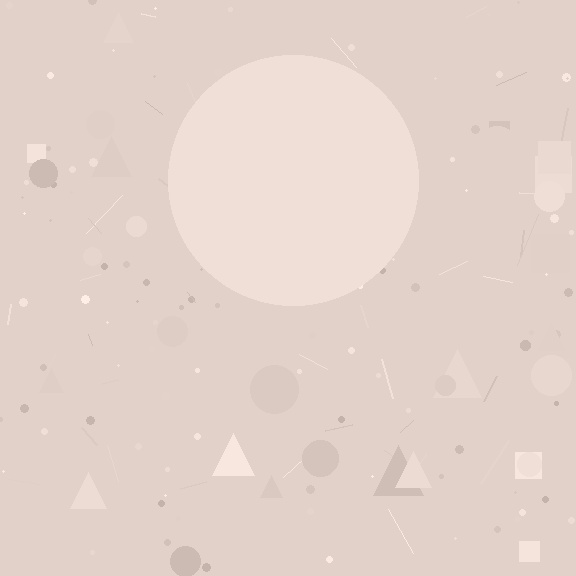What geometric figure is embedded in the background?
A circle is embedded in the background.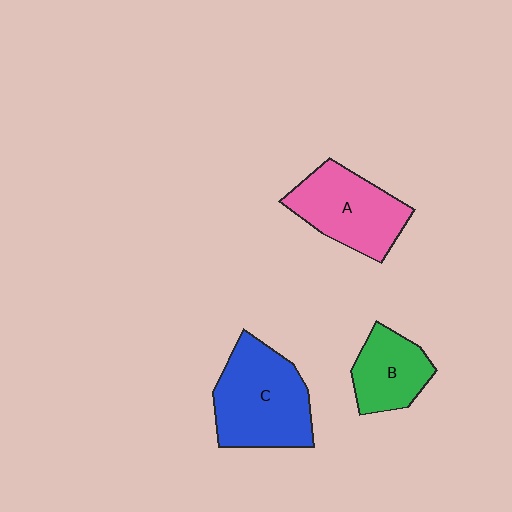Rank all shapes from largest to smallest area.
From largest to smallest: C (blue), A (pink), B (green).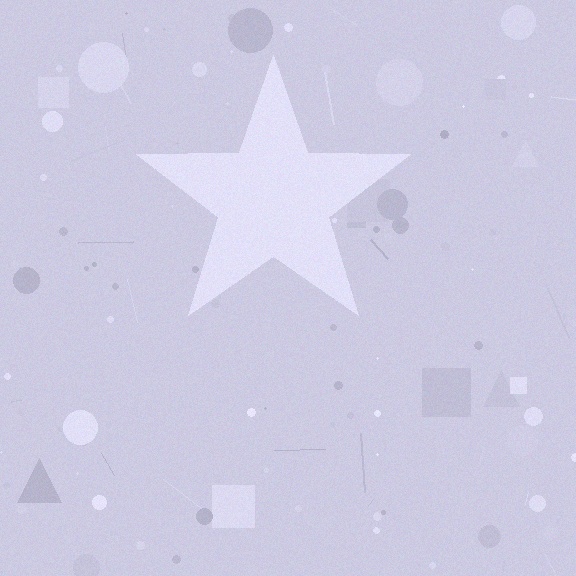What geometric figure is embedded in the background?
A star is embedded in the background.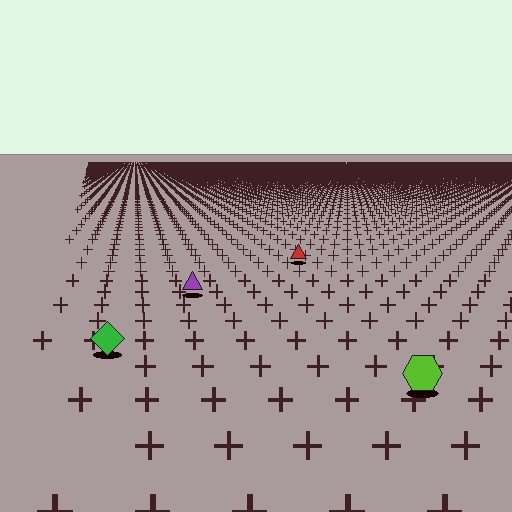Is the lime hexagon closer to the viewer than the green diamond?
Yes. The lime hexagon is closer — you can tell from the texture gradient: the ground texture is coarser near it.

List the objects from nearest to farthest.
From nearest to farthest: the lime hexagon, the green diamond, the purple triangle, the red triangle.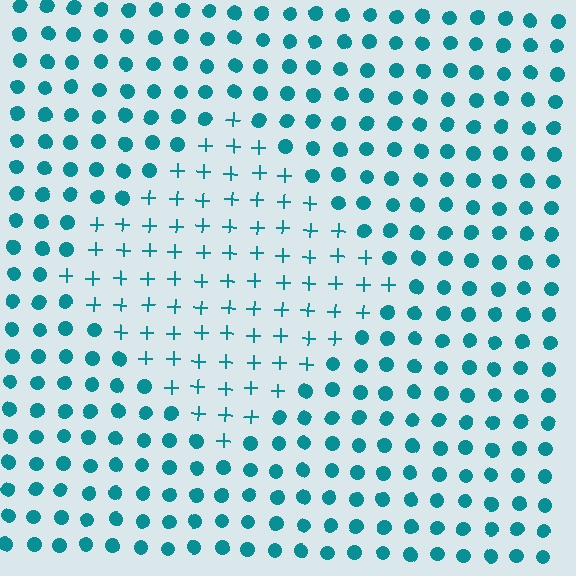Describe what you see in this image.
The image is filled with small teal elements arranged in a uniform grid. A diamond-shaped region contains plus signs, while the surrounding area contains circles. The boundary is defined purely by the change in element shape.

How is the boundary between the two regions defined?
The boundary is defined by a change in element shape: plus signs inside vs. circles outside. All elements share the same color and spacing.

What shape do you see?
I see a diamond.